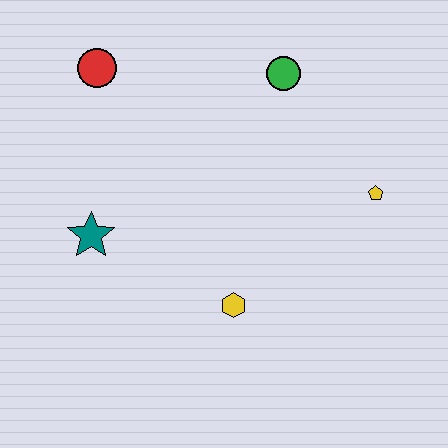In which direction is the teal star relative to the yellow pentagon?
The teal star is to the left of the yellow pentagon.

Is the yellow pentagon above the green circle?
No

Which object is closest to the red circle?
The teal star is closest to the red circle.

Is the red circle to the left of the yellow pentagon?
Yes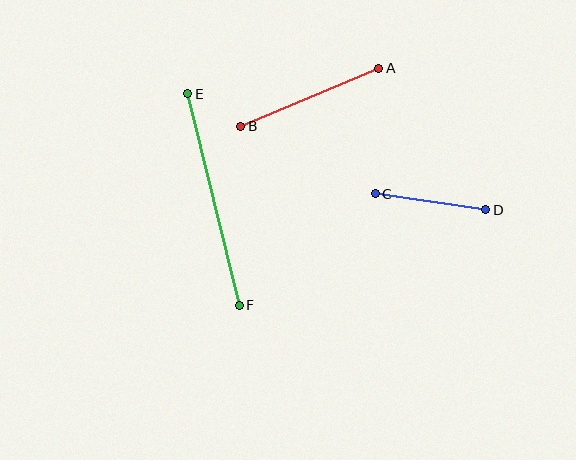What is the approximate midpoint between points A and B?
The midpoint is at approximately (310, 97) pixels.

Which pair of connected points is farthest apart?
Points E and F are farthest apart.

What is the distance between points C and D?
The distance is approximately 111 pixels.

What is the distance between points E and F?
The distance is approximately 217 pixels.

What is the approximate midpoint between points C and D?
The midpoint is at approximately (431, 202) pixels.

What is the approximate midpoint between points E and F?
The midpoint is at approximately (214, 199) pixels.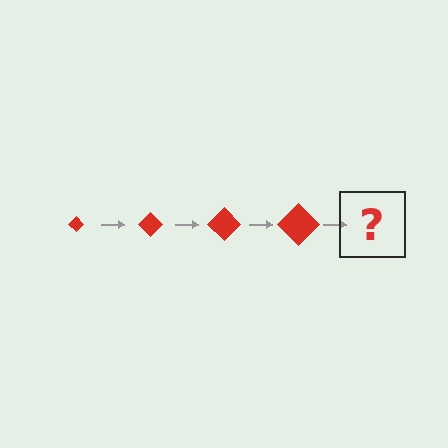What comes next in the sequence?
The next element should be a red diamond, larger than the previous one.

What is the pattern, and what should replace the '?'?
The pattern is that the diamond gets progressively larger each step. The '?' should be a red diamond, larger than the previous one.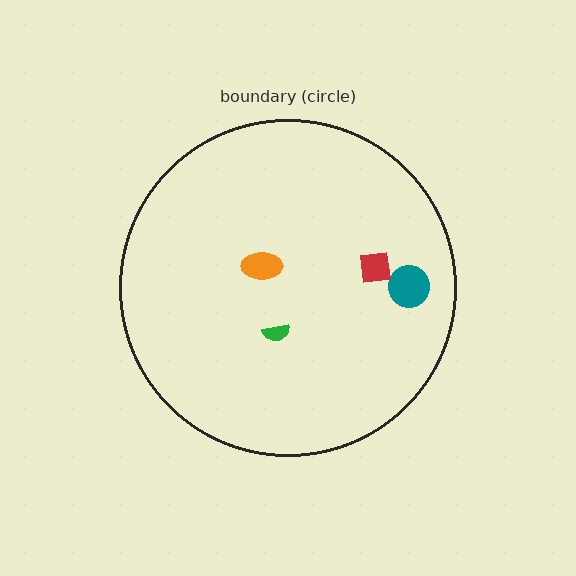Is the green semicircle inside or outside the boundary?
Inside.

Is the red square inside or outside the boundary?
Inside.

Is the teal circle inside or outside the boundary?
Inside.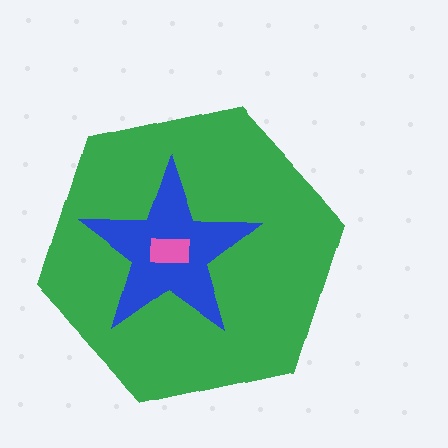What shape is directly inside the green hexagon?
The blue star.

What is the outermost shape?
The green hexagon.